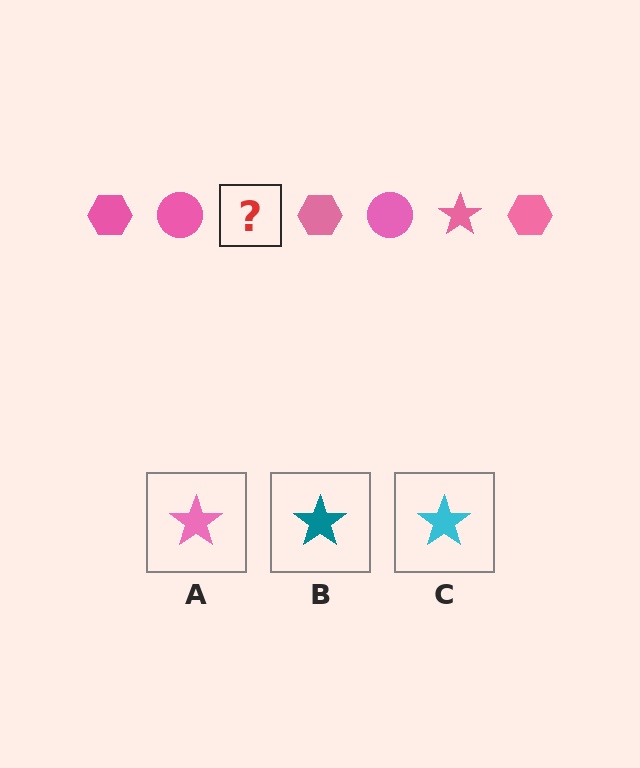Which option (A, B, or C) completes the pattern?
A.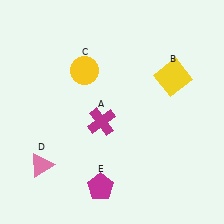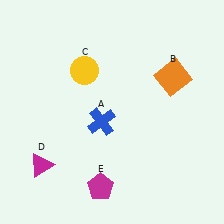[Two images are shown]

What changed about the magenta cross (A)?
In Image 1, A is magenta. In Image 2, it changed to blue.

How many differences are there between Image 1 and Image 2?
There are 3 differences between the two images.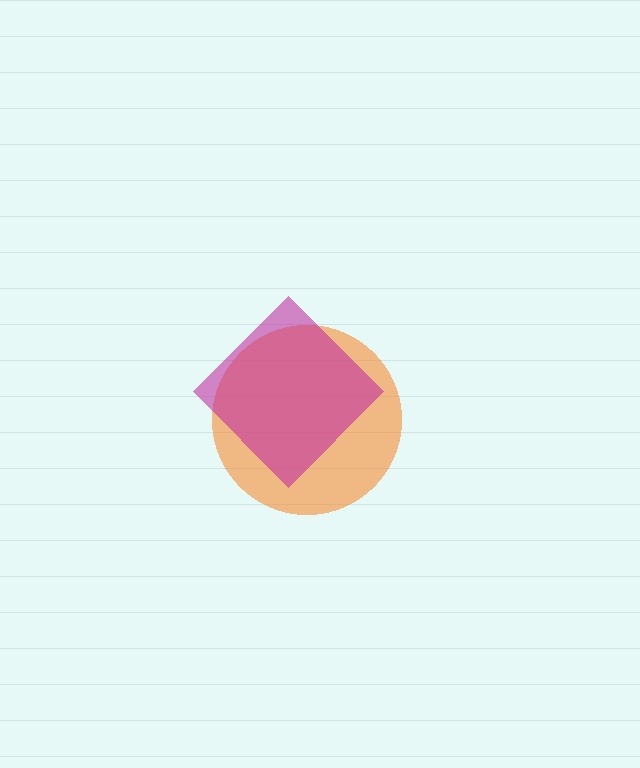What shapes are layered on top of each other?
The layered shapes are: an orange circle, a magenta diamond.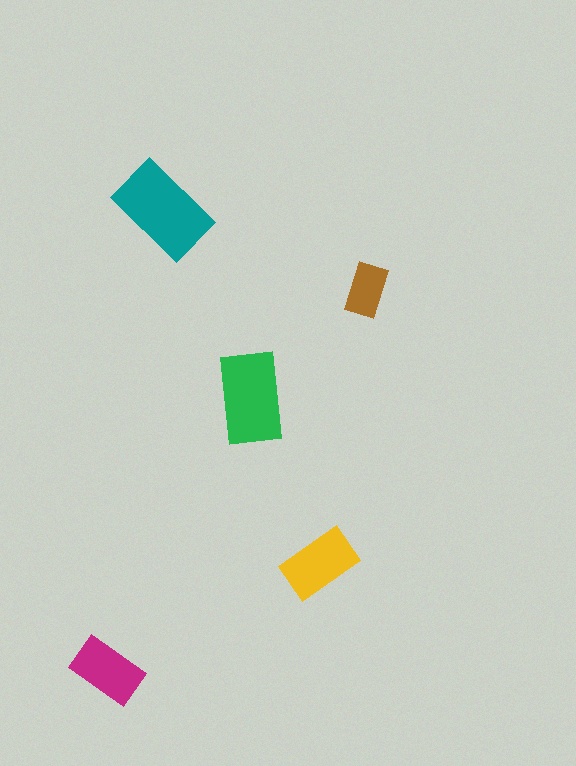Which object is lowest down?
The magenta rectangle is bottommost.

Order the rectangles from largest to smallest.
the teal one, the green one, the yellow one, the magenta one, the brown one.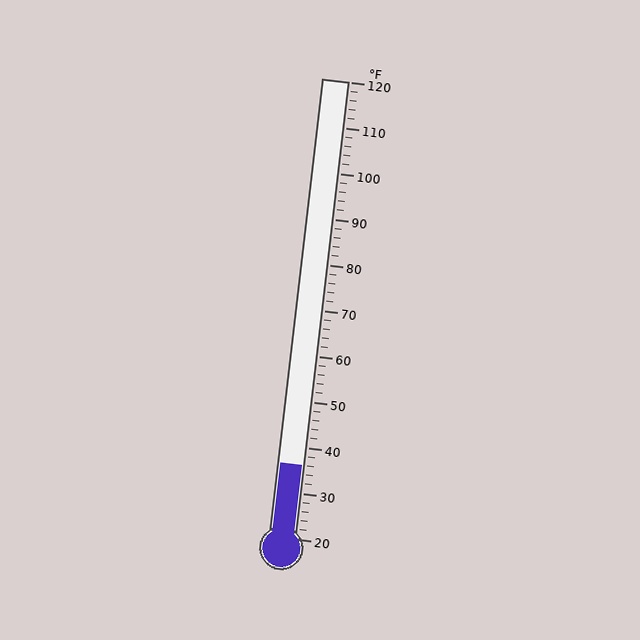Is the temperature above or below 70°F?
The temperature is below 70°F.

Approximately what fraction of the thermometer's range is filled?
The thermometer is filled to approximately 15% of its range.